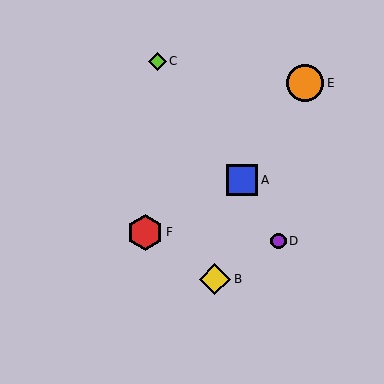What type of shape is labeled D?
Shape D is a purple circle.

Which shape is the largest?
The orange circle (labeled E) is the largest.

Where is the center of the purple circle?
The center of the purple circle is at (278, 241).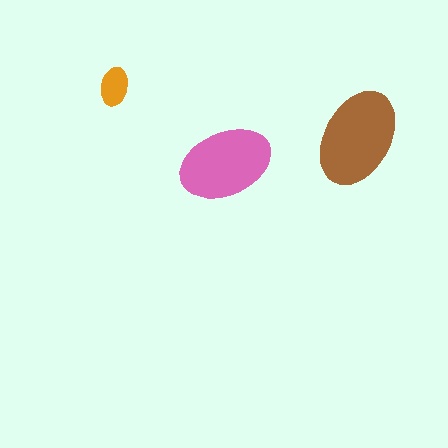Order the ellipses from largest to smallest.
the brown one, the pink one, the orange one.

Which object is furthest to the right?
The brown ellipse is rightmost.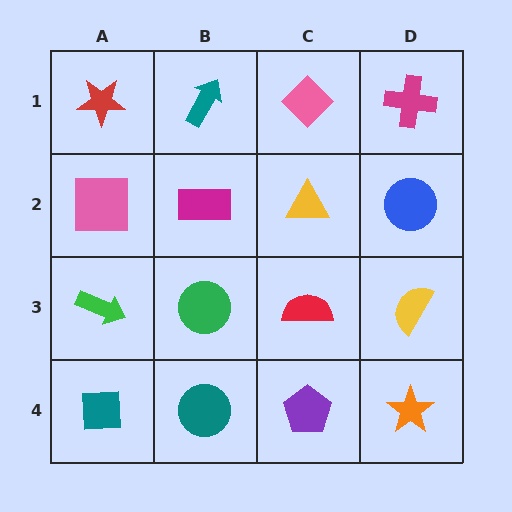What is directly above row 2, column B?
A teal arrow.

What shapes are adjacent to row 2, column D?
A magenta cross (row 1, column D), a yellow semicircle (row 3, column D), a yellow triangle (row 2, column C).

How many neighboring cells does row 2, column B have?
4.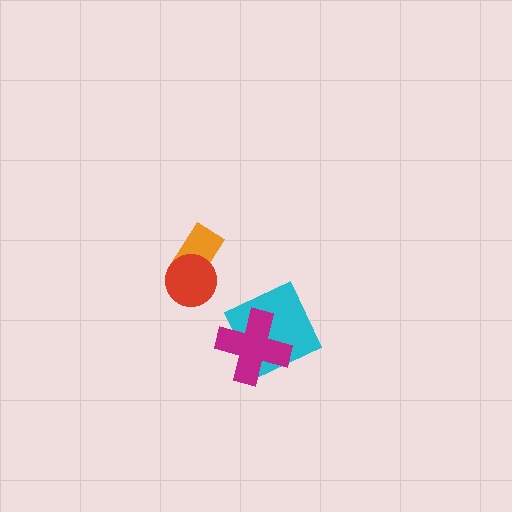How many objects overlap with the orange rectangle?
1 object overlaps with the orange rectangle.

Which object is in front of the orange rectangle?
The red circle is in front of the orange rectangle.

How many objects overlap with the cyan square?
1 object overlaps with the cyan square.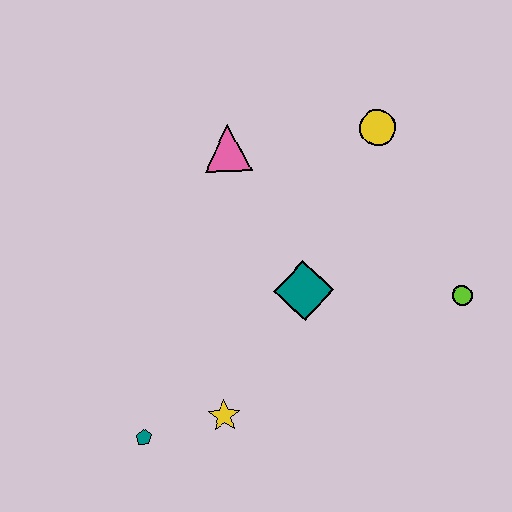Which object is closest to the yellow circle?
The pink triangle is closest to the yellow circle.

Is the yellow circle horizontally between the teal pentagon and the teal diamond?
No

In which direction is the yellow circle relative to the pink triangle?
The yellow circle is to the right of the pink triangle.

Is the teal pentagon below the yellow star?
Yes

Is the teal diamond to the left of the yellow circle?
Yes